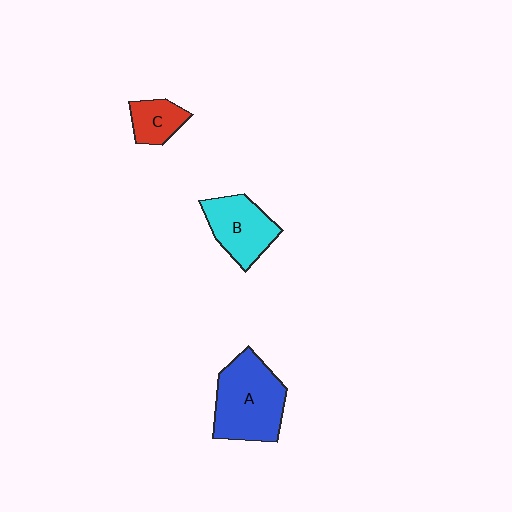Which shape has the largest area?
Shape A (blue).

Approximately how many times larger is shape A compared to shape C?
Approximately 2.5 times.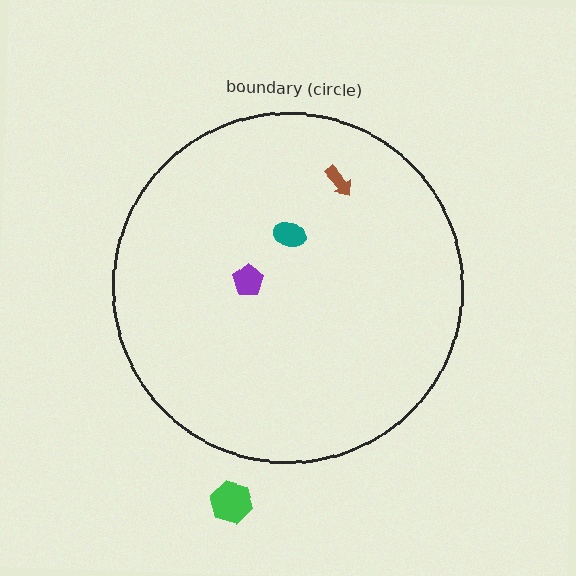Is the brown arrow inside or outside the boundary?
Inside.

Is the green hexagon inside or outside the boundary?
Outside.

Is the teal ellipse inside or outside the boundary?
Inside.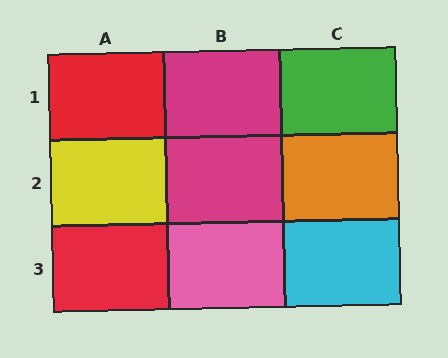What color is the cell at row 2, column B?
Magenta.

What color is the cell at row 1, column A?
Red.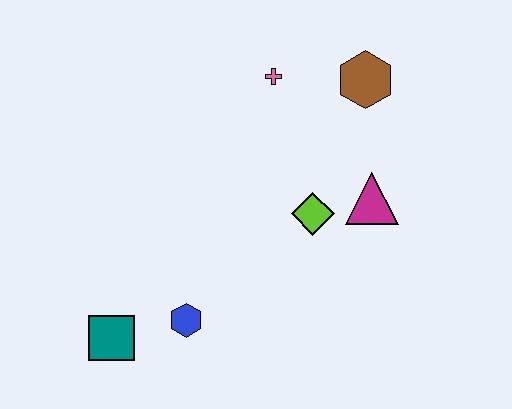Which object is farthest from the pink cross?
The teal square is farthest from the pink cross.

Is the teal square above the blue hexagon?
No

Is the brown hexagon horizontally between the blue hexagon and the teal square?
No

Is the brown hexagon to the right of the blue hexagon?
Yes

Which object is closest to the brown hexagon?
The pink cross is closest to the brown hexagon.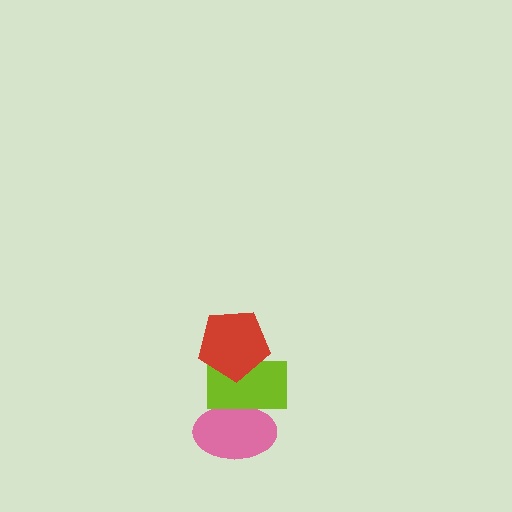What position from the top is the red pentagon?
The red pentagon is 1st from the top.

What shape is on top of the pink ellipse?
The lime rectangle is on top of the pink ellipse.